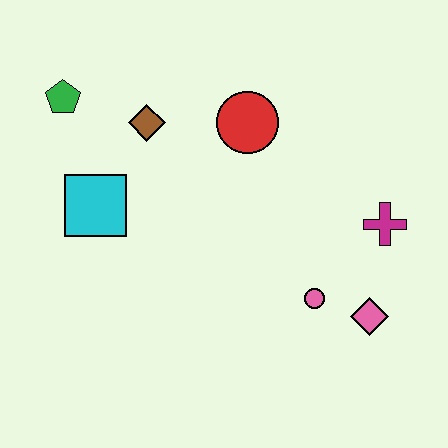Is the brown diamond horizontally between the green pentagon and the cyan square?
No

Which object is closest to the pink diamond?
The pink circle is closest to the pink diamond.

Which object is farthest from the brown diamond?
The pink diamond is farthest from the brown diamond.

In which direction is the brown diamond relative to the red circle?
The brown diamond is to the left of the red circle.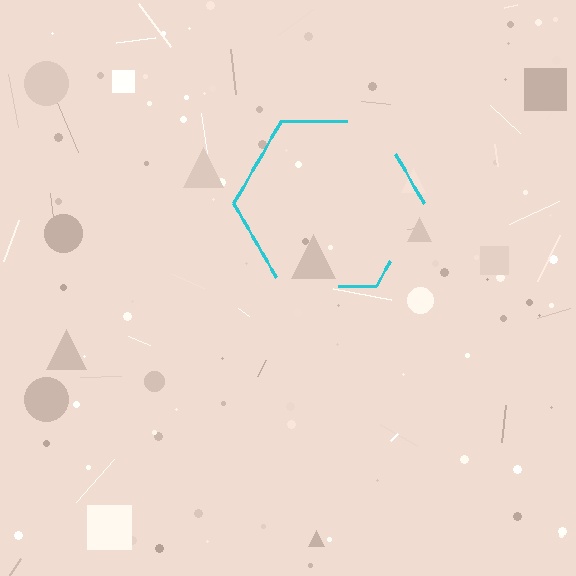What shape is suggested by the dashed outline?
The dashed outline suggests a hexagon.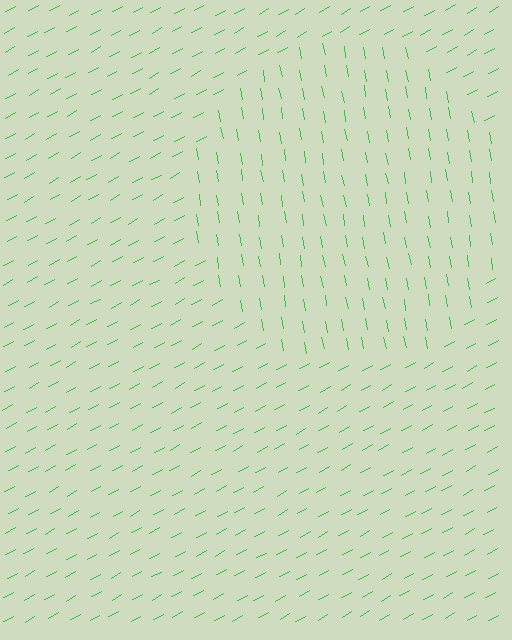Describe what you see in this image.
The image is filled with small green line segments. A circle region in the image has lines oriented differently from the surrounding lines, creating a visible texture boundary.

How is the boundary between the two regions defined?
The boundary is defined purely by a change in line orientation (approximately 71 degrees difference). All lines are the same color and thickness.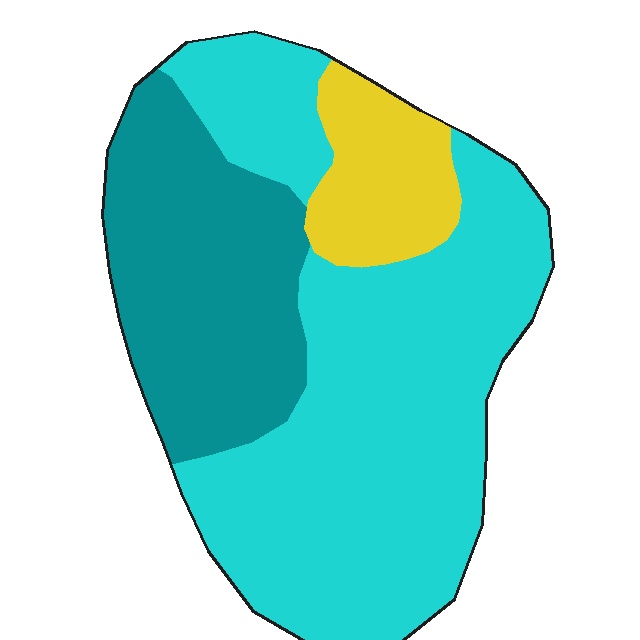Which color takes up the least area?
Yellow, at roughly 10%.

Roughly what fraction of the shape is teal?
Teal covers roughly 30% of the shape.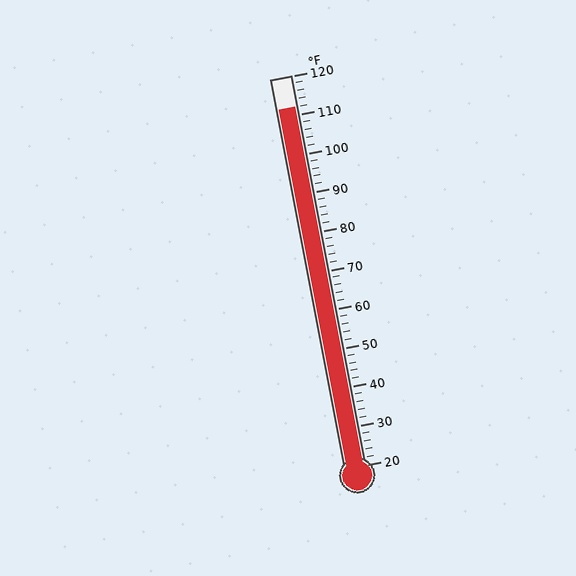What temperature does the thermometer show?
The thermometer shows approximately 112°F.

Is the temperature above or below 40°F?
The temperature is above 40°F.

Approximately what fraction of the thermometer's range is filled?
The thermometer is filled to approximately 90% of its range.